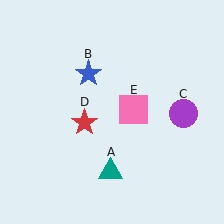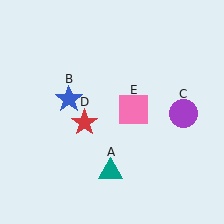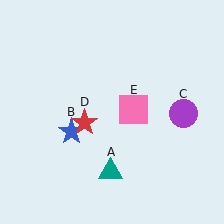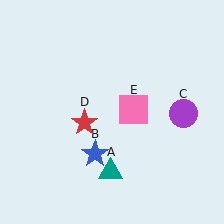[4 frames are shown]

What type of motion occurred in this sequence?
The blue star (object B) rotated counterclockwise around the center of the scene.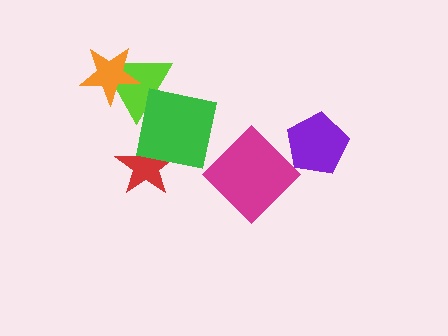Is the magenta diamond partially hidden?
Yes, it is partially covered by another shape.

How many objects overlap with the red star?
1 object overlaps with the red star.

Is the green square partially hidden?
No, no other shape covers it.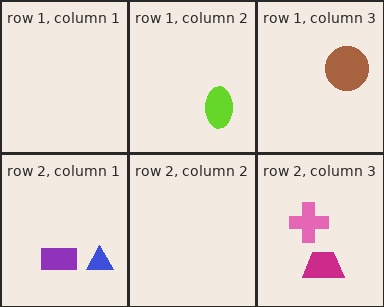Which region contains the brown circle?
The row 1, column 3 region.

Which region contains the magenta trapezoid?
The row 2, column 3 region.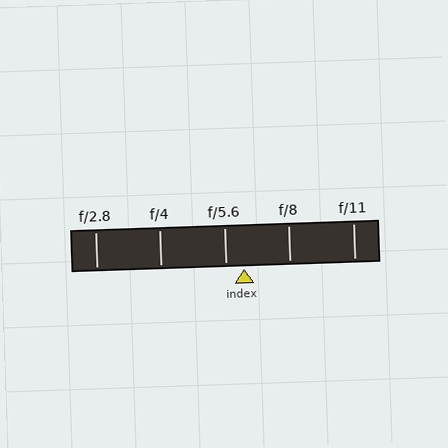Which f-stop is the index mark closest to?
The index mark is closest to f/5.6.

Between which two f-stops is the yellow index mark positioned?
The index mark is between f/5.6 and f/8.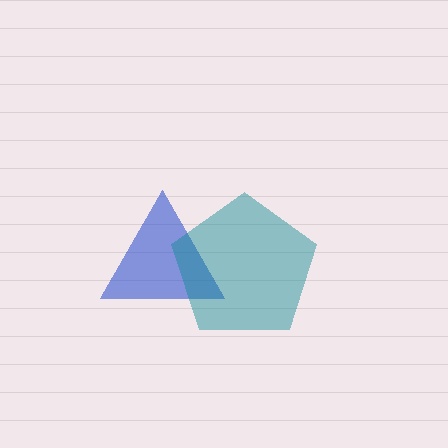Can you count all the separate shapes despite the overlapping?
Yes, there are 2 separate shapes.